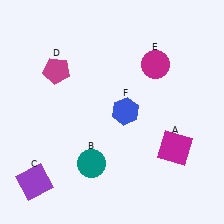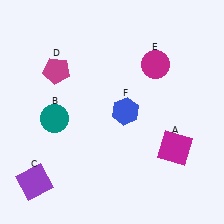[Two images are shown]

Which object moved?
The teal circle (B) moved up.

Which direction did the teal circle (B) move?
The teal circle (B) moved up.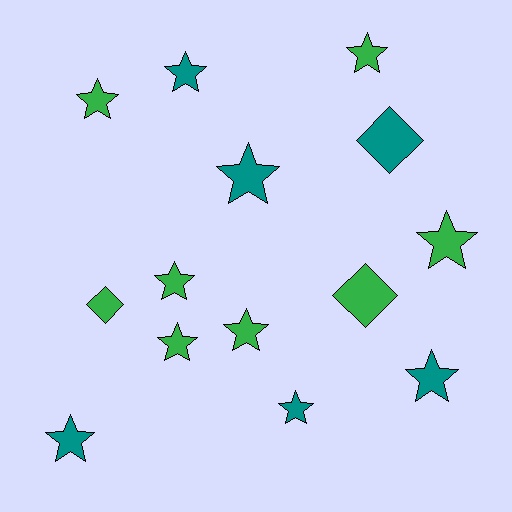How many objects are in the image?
There are 14 objects.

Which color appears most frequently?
Green, with 8 objects.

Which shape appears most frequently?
Star, with 11 objects.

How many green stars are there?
There are 6 green stars.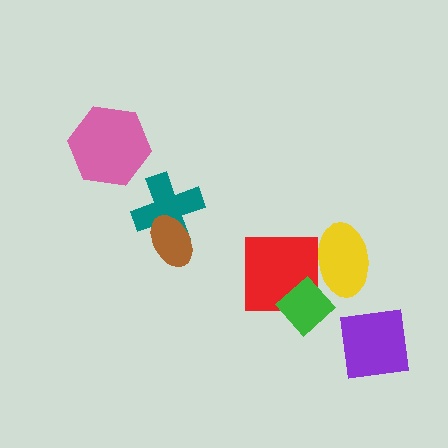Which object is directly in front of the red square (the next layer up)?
The yellow ellipse is directly in front of the red square.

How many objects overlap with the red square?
2 objects overlap with the red square.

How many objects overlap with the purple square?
0 objects overlap with the purple square.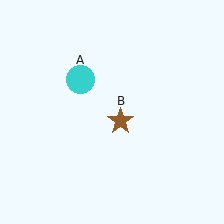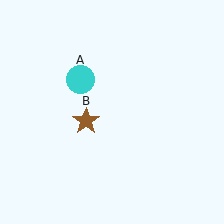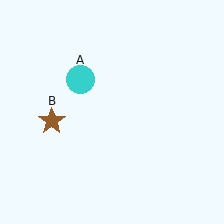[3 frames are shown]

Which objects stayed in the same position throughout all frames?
Cyan circle (object A) remained stationary.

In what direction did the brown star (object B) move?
The brown star (object B) moved left.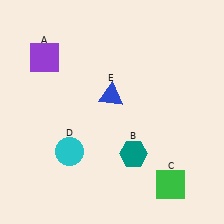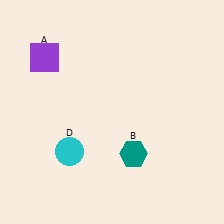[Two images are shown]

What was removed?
The blue triangle (E), the green square (C) were removed in Image 2.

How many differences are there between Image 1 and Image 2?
There are 2 differences between the two images.